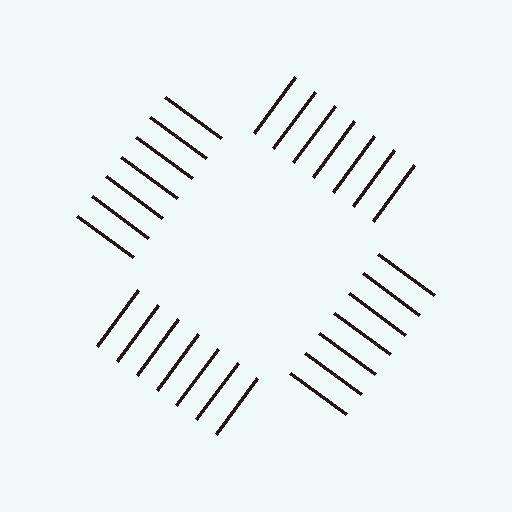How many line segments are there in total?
28 — 7 along each of the 4 edges.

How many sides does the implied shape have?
4 sides — the line-ends trace a square.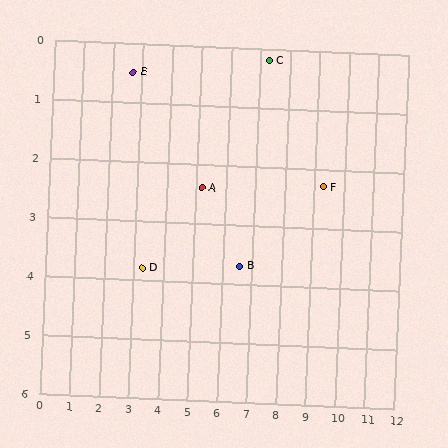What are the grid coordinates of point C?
Point C is at approximately (7.3, 0.2).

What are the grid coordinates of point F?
Point F is at approximately (9.3, 2.3).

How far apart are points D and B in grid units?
Points D and B are about 3.3 grid units apart.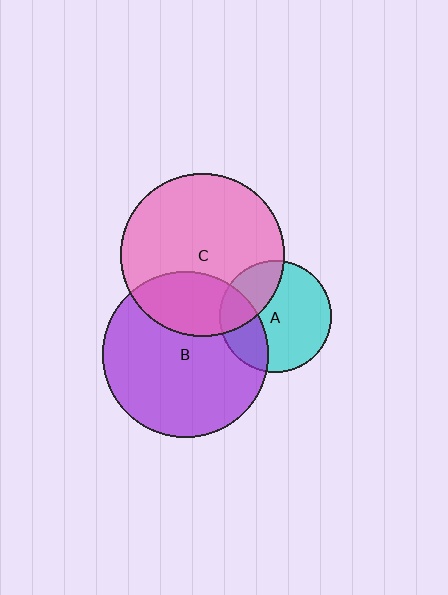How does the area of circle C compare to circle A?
Approximately 2.1 times.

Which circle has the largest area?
Circle B (purple).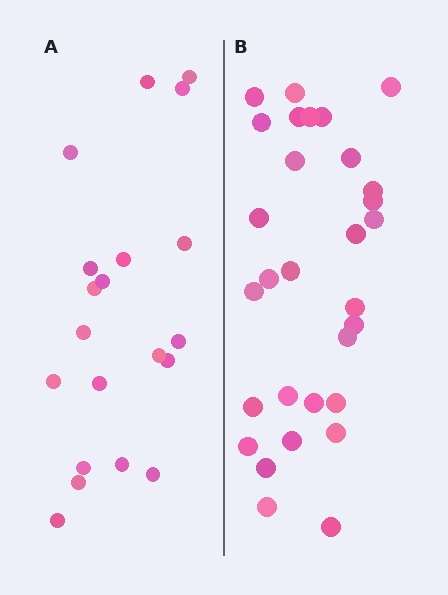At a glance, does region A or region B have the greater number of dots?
Region B (the right region) has more dots.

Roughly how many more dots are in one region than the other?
Region B has roughly 10 or so more dots than region A.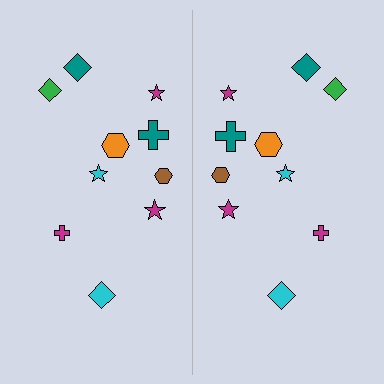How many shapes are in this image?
There are 20 shapes in this image.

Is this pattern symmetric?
Yes, this pattern has bilateral (reflection) symmetry.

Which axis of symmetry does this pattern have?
The pattern has a vertical axis of symmetry running through the center of the image.